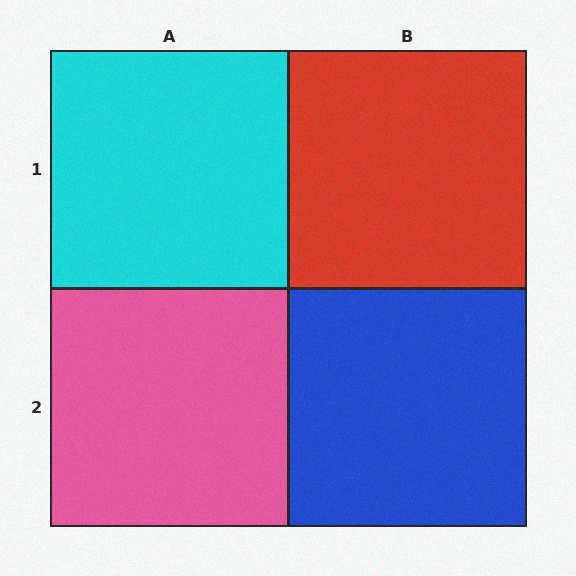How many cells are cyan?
1 cell is cyan.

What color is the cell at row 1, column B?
Red.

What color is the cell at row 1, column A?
Cyan.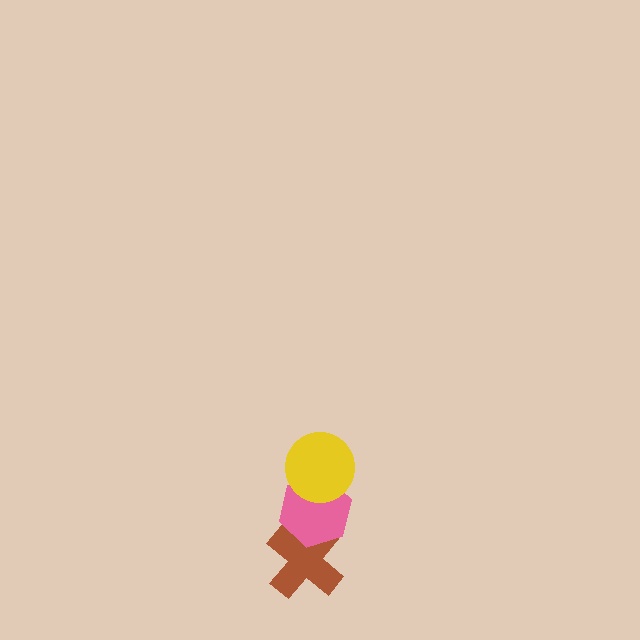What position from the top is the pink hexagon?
The pink hexagon is 2nd from the top.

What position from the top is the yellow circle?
The yellow circle is 1st from the top.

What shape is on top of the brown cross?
The pink hexagon is on top of the brown cross.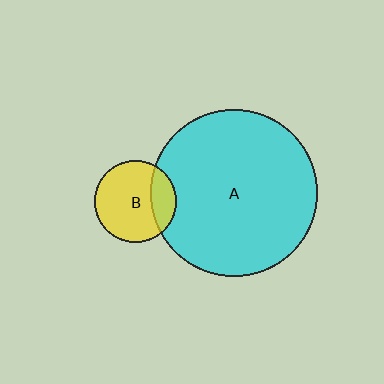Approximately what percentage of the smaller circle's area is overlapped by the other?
Approximately 25%.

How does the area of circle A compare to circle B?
Approximately 4.1 times.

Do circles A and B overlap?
Yes.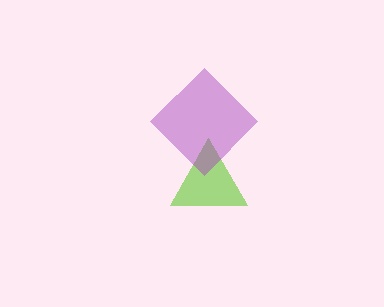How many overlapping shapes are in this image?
There are 2 overlapping shapes in the image.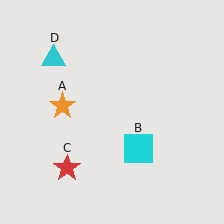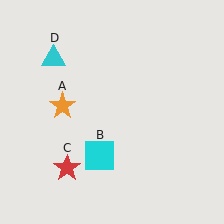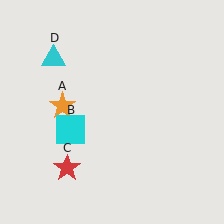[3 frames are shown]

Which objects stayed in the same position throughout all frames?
Orange star (object A) and red star (object C) and cyan triangle (object D) remained stationary.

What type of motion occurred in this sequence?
The cyan square (object B) rotated clockwise around the center of the scene.